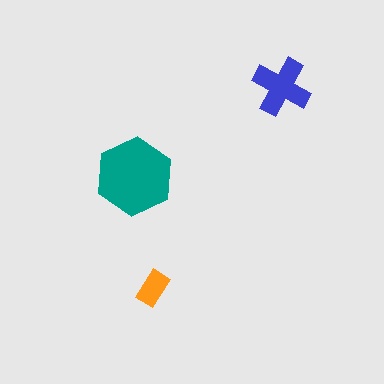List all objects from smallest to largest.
The orange rectangle, the blue cross, the teal hexagon.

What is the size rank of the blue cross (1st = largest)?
2nd.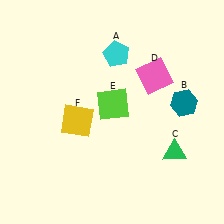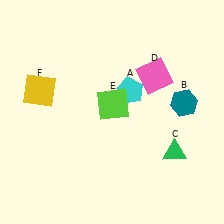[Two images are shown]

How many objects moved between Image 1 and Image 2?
2 objects moved between the two images.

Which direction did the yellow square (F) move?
The yellow square (F) moved left.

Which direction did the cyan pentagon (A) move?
The cyan pentagon (A) moved down.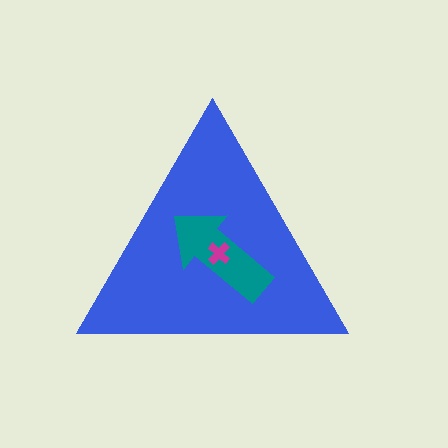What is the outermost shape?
The blue triangle.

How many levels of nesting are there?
3.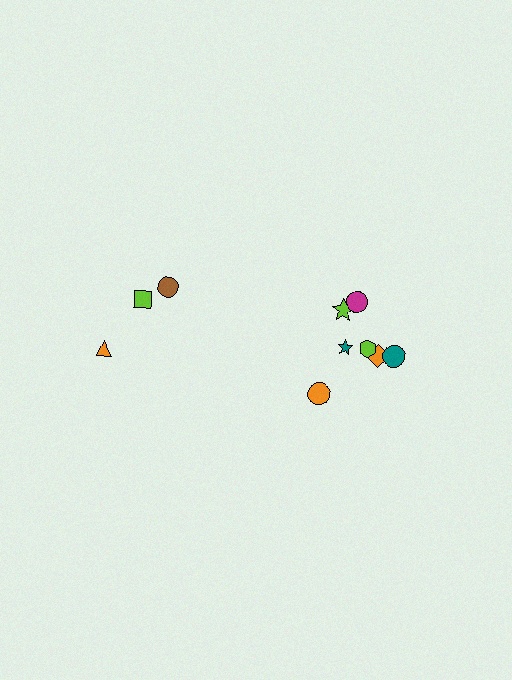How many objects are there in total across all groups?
There are 10 objects.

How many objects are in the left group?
There are 3 objects.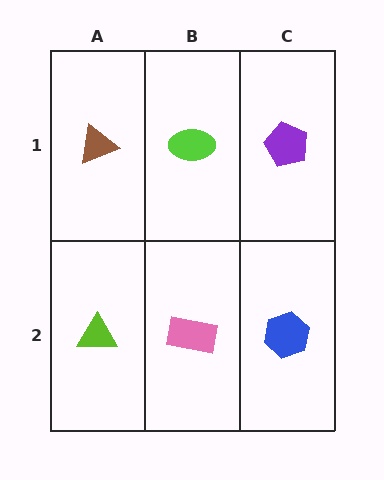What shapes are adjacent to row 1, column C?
A blue hexagon (row 2, column C), a lime ellipse (row 1, column B).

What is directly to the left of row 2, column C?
A pink rectangle.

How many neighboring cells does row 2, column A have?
2.